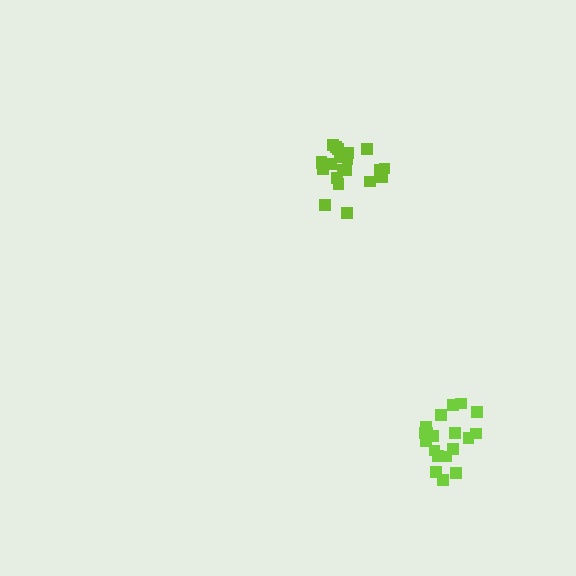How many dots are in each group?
Group 1: 21 dots, Group 2: 19 dots (40 total).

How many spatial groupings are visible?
There are 2 spatial groupings.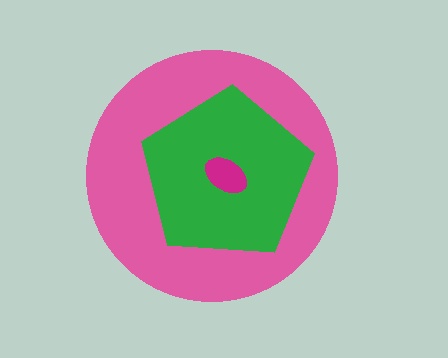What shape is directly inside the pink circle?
The green pentagon.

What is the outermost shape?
The pink circle.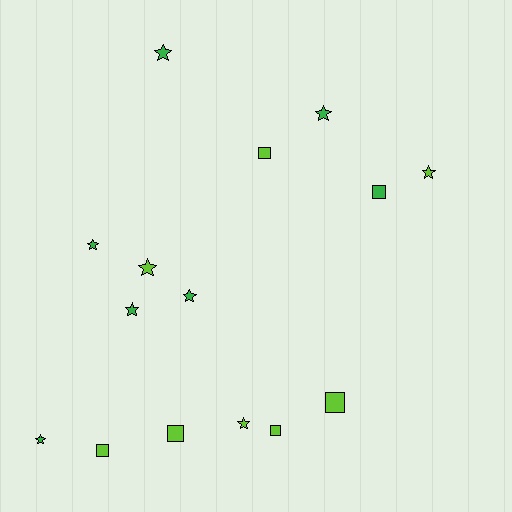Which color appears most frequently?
Lime, with 8 objects.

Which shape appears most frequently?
Star, with 9 objects.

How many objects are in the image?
There are 15 objects.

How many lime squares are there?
There are 5 lime squares.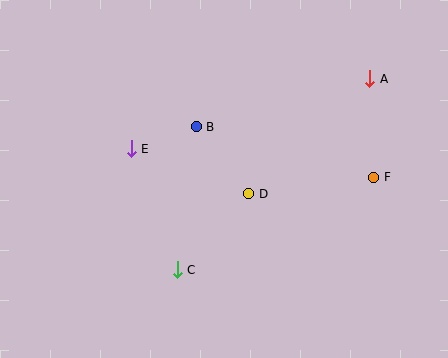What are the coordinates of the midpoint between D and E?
The midpoint between D and E is at (190, 171).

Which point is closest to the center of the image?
Point D at (249, 194) is closest to the center.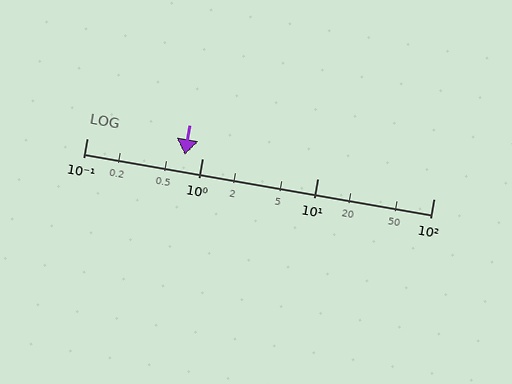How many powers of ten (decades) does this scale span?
The scale spans 3 decades, from 0.1 to 100.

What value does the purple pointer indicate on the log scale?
The pointer indicates approximately 0.7.